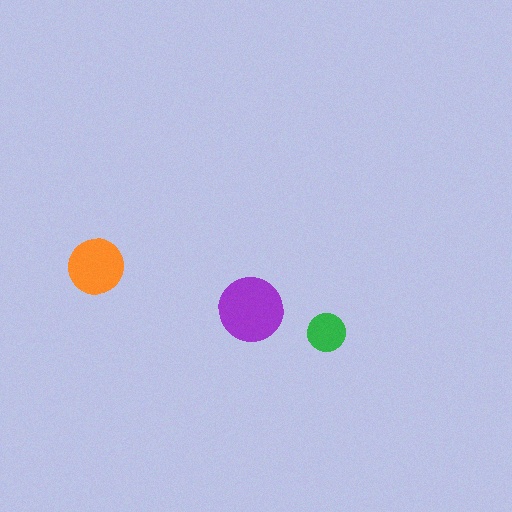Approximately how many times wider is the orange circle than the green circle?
About 1.5 times wider.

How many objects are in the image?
There are 3 objects in the image.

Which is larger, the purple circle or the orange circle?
The purple one.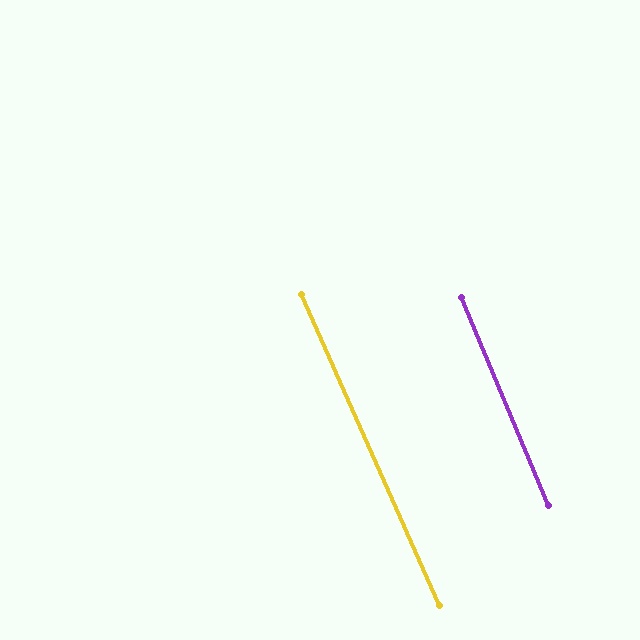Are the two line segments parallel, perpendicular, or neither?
Parallel — their directions differ by only 1.3°.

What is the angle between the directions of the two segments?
Approximately 1 degree.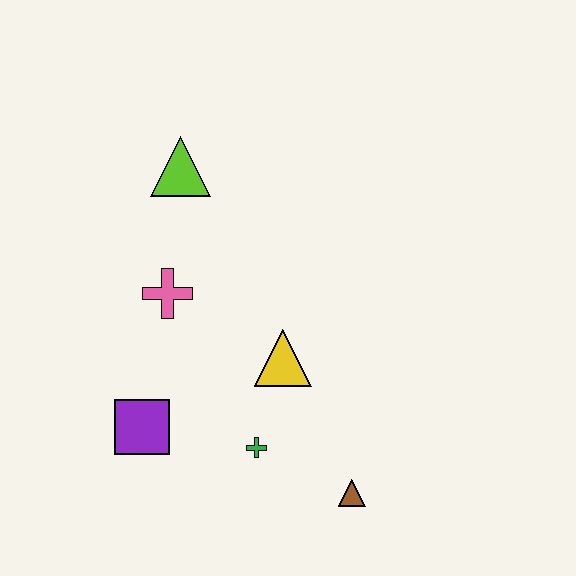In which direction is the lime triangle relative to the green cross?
The lime triangle is above the green cross.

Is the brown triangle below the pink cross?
Yes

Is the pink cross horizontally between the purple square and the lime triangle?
Yes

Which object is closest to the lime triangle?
The pink cross is closest to the lime triangle.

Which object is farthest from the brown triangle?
The lime triangle is farthest from the brown triangle.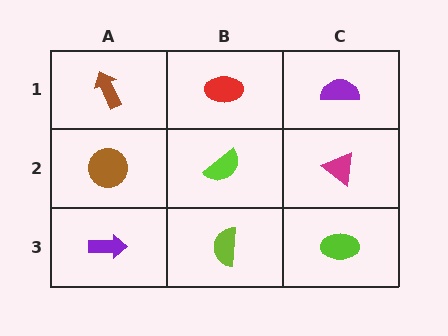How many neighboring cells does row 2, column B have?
4.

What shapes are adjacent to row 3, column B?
A lime semicircle (row 2, column B), a purple arrow (row 3, column A), a lime ellipse (row 3, column C).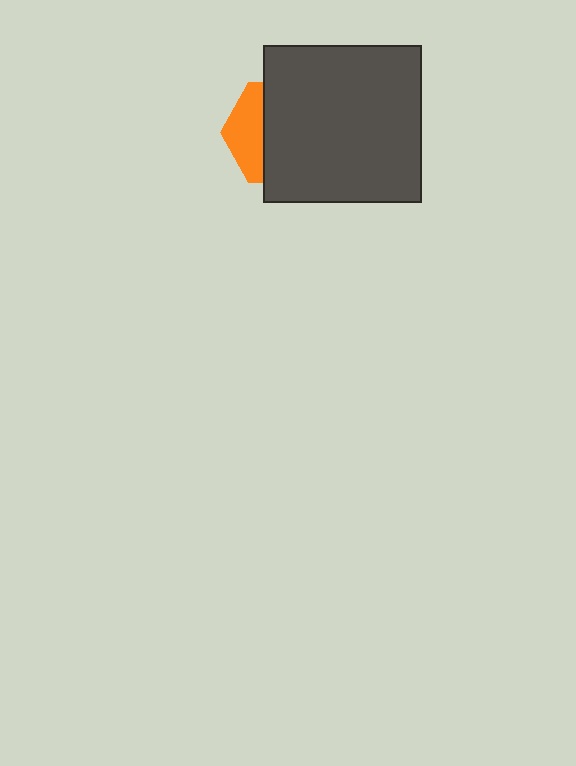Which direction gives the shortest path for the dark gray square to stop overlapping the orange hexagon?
Moving right gives the shortest separation.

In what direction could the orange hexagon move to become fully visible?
The orange hexagon could move left. That would shift it out from behind the dark gray square entirely.